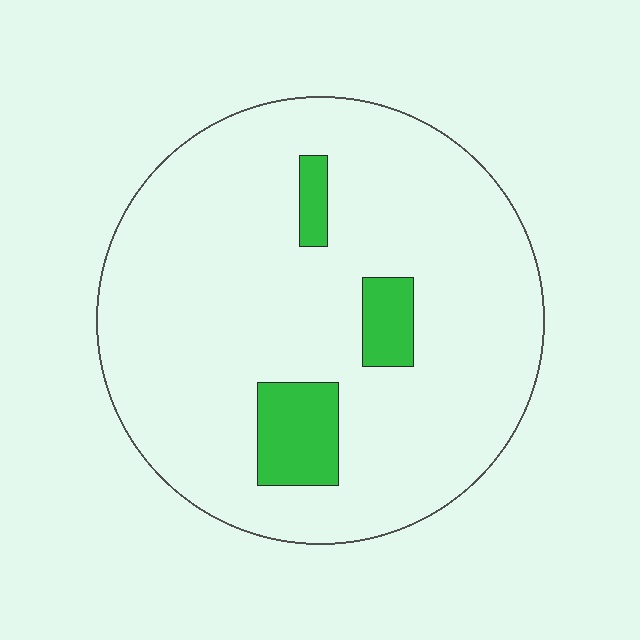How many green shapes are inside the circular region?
3.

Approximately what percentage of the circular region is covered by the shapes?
Approximately 10%.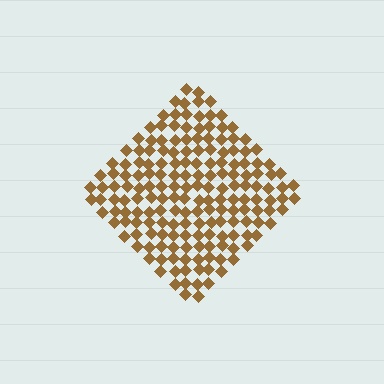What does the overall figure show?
The overall figure shows a diamond.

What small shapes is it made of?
It is made of small diamonds.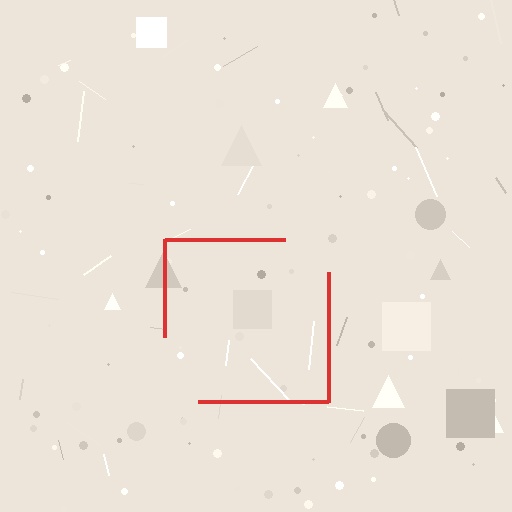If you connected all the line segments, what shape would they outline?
They would outline a square.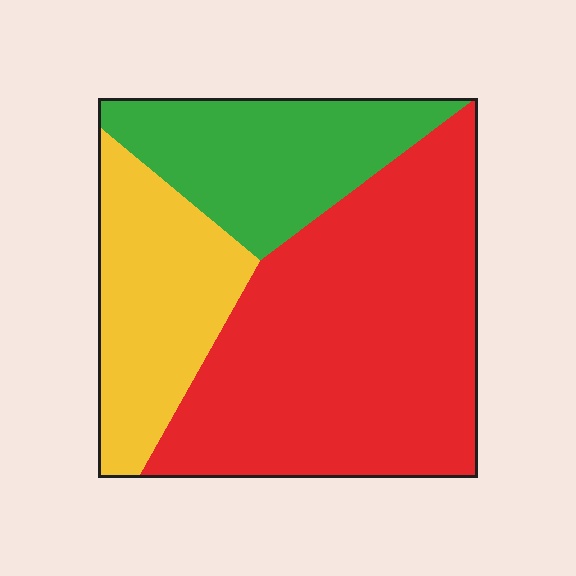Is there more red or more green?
Red.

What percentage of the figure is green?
Green takes up about one quarter (1/4) of the figure.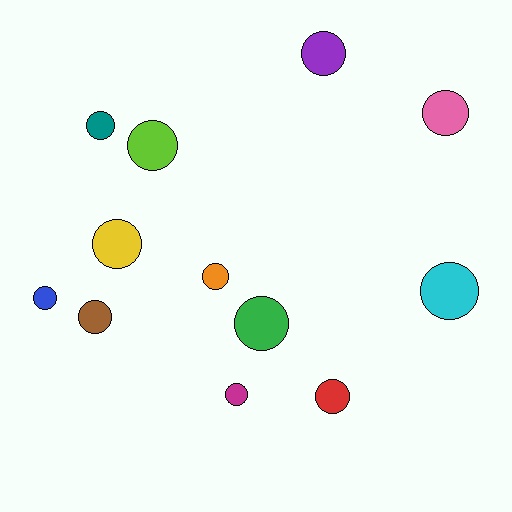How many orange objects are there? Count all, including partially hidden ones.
There is 1 orange object.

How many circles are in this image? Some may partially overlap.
There are 12 circles.